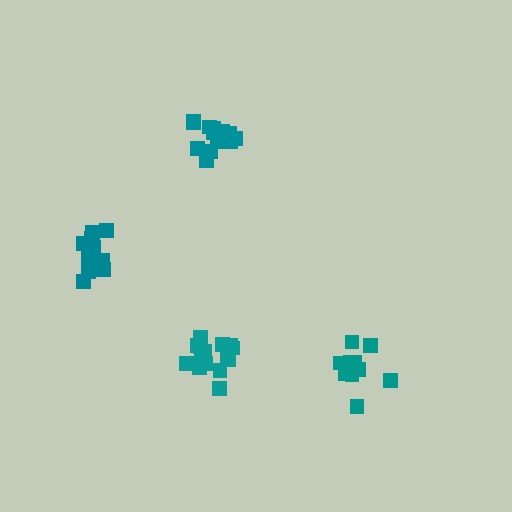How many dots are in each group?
Group 1: 16 dots, Group 2: 13 dots, Group 3: 12 dots, Group 4: 11 dots (52 total).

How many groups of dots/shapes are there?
There are 4 groups.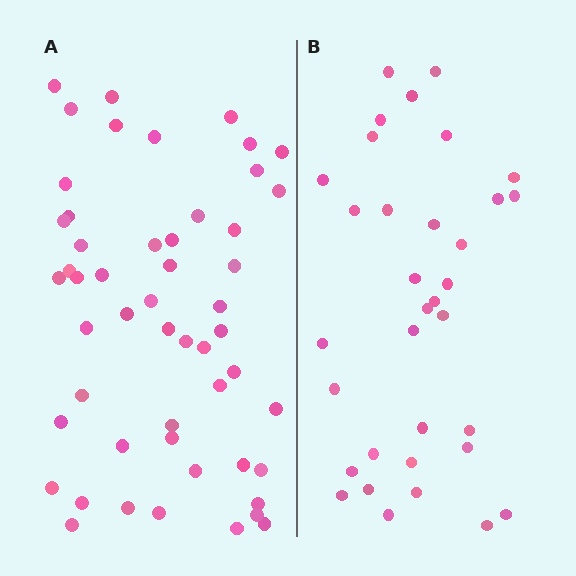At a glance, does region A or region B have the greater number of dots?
Region A (the left region) has more dots.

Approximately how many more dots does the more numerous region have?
Region A has approximately 20 more dots than region B.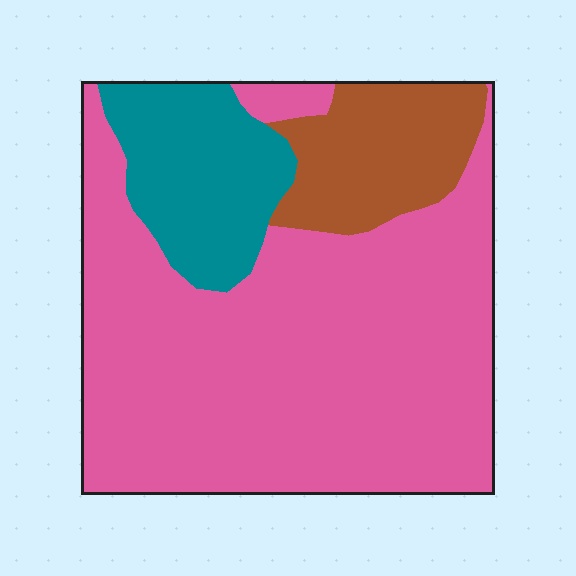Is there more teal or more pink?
Pink.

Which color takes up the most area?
Pink, at roughly 70%.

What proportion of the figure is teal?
Teal takes up less than a sixth of the figure.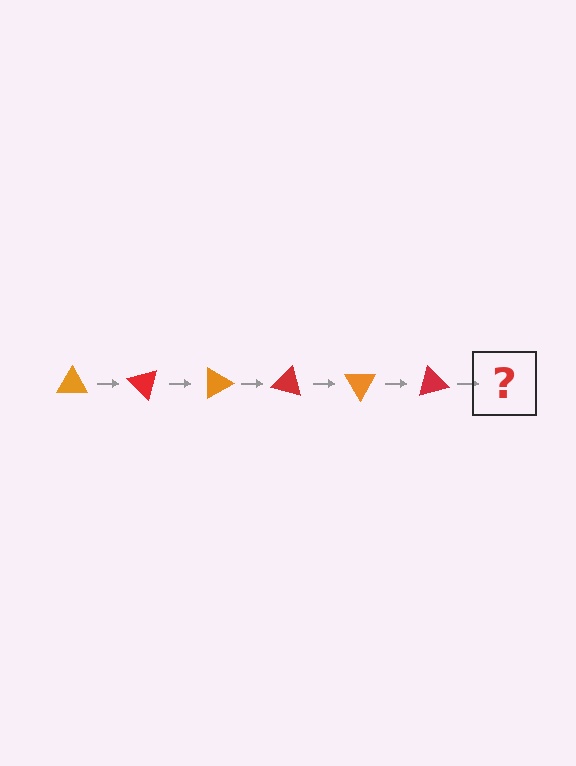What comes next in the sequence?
The next element should be an orange triangle, rotated 270 degrees from the start.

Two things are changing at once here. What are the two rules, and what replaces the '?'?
The two rules are that it rotates 45 degrees each step and the color cycles through orange and red. The '?' should be an orange triangle, rotated 270 degrees from the start.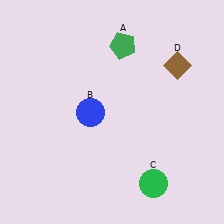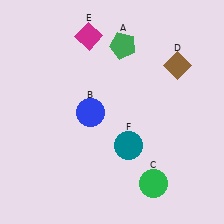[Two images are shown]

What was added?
A magenta diamond (E), a teal circle (F) were added in Image 2.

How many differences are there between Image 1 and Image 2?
There are 2 differences between the two images.